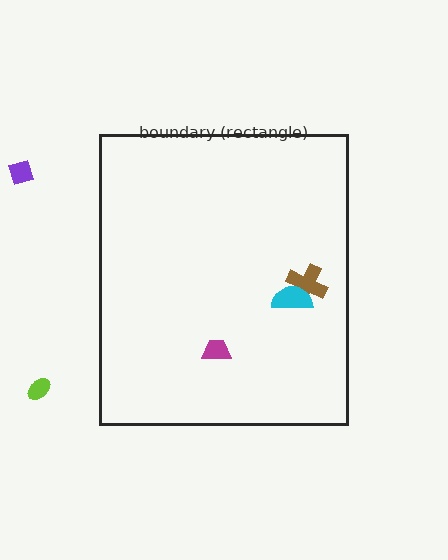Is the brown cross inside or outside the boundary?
Inside.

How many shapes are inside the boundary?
3 inside, 2 outside.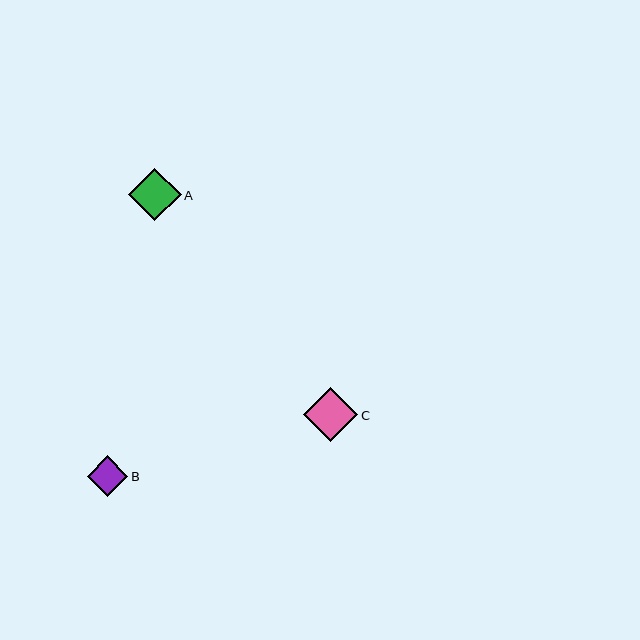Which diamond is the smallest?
Diamond B is the smallest with a size of approximately 40 pixels.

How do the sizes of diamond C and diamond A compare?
Diamond C and diamond A are approximately the same size.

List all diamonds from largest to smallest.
From largest to smallest: C, A, B.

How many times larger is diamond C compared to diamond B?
Diamond C is approximately 1.3 times the size of diamond B.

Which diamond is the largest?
Diamond C is the largest with a size of approximately 54 pixels.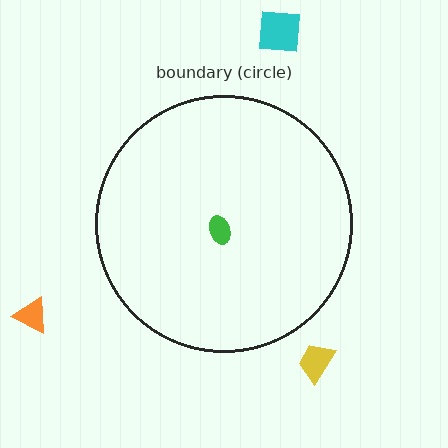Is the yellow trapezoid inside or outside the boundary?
Outside.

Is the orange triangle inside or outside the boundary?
Outside.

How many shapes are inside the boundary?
1 inside, 3 outside.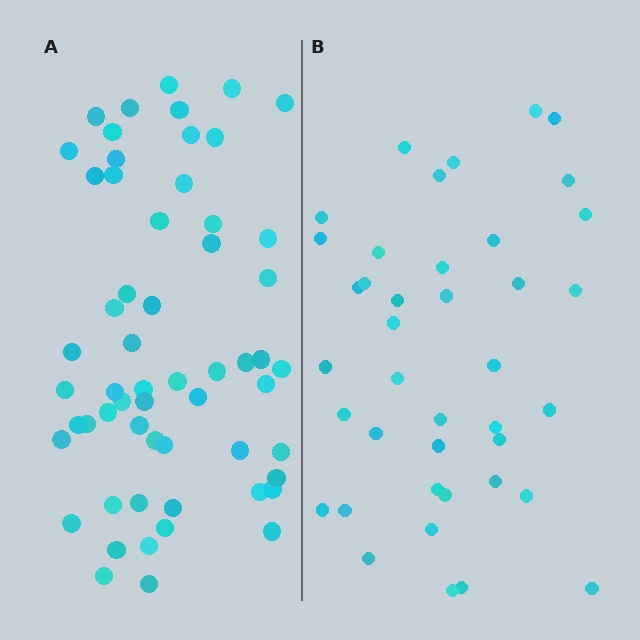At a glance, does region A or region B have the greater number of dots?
Region A (the left region) has more dots.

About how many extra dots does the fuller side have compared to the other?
Region A has approximately 20 more dots than region B.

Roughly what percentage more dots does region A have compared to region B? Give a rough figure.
About 45% more.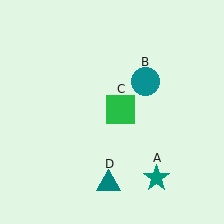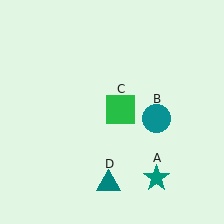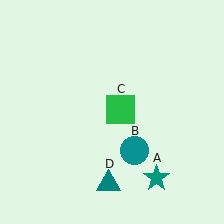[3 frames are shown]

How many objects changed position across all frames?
1 object changed position: teal circle (object B).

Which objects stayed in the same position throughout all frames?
Teal star (object A) and green square (object C) and teal triangle (object D) remained stationary.